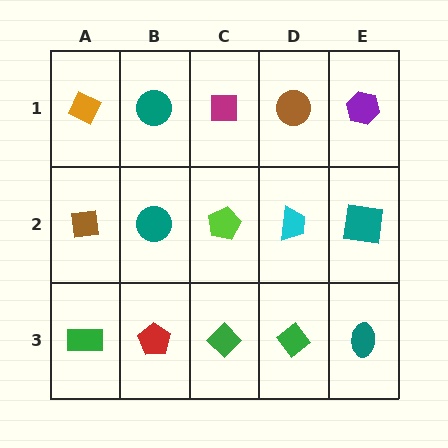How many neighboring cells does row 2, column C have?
4.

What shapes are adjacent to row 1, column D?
A cyan trapezoid (row 2, column D), a magenta square (row 1, column C), a purple hexagon (row 1, column E).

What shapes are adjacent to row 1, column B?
A teal circle (row 2, column B), an orange diamond (row 1, column A), a magenta square (row 1, column C).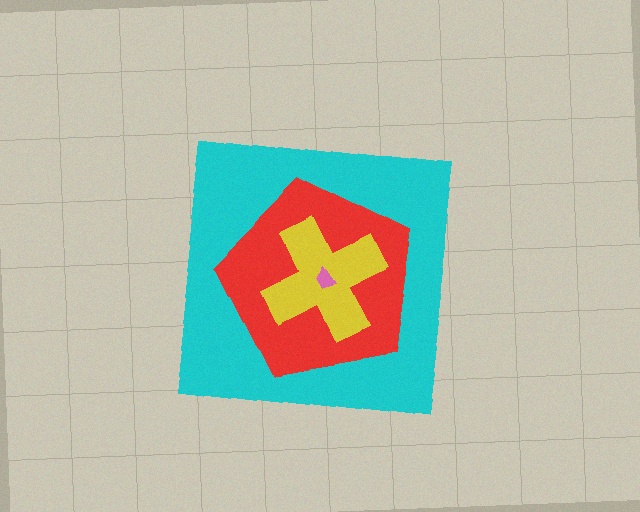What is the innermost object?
The pink trapezoid.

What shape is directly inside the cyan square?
The red pentagon.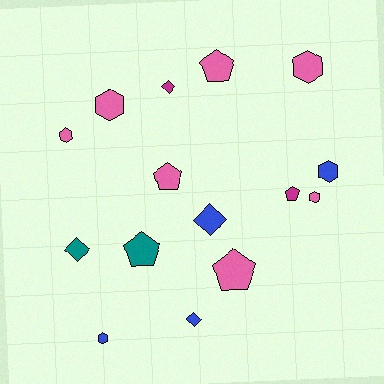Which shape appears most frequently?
Hexagon, with 6 objects.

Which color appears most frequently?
Pink, with 7 objects.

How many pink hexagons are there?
There are 4 pink hexagons.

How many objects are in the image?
There are 15 objects.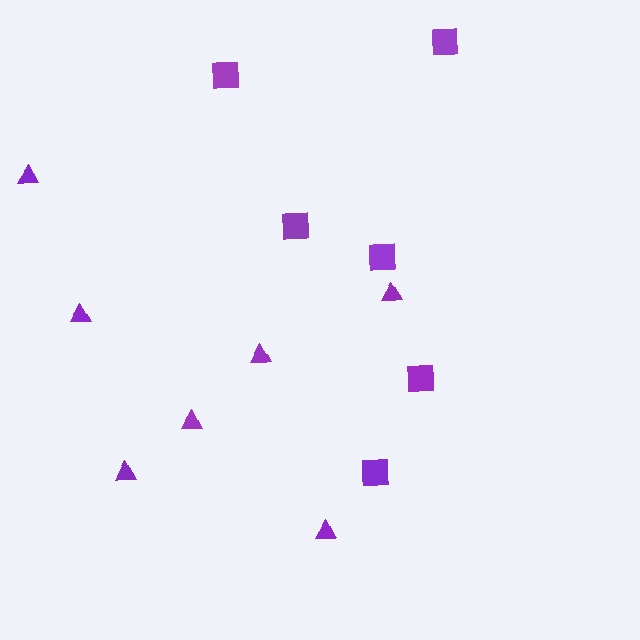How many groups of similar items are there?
There are 2 groups: one group of squares (6) and one group of triangles (7).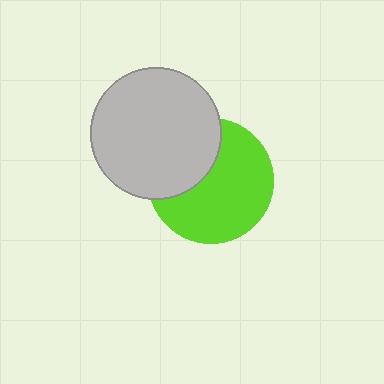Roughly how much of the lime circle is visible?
Most of it is visible (roughly 66%).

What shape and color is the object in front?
The object in front is a light gray circle.